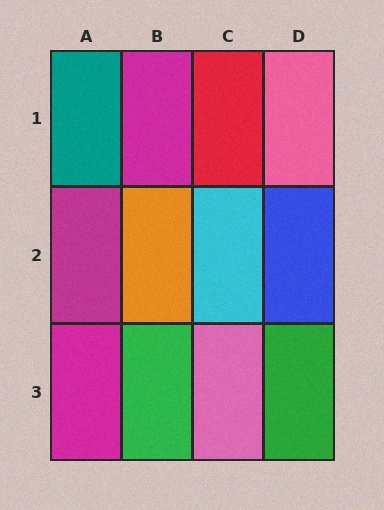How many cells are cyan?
1 cell is cyan.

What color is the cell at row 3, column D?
Green.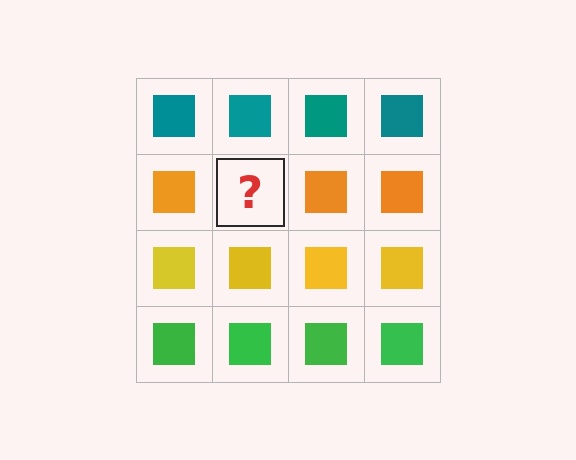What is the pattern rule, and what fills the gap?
The rule is that each row has a consistent color. The gap should be filled with an orange square.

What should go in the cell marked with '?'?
The missing cell should contain an orange square.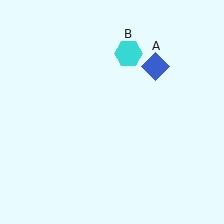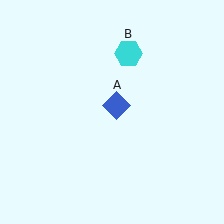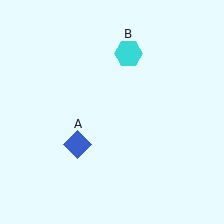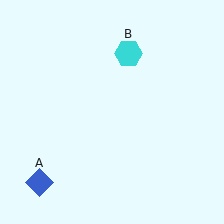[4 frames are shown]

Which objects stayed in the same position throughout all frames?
Cyan hexagon (object B) remained stationary.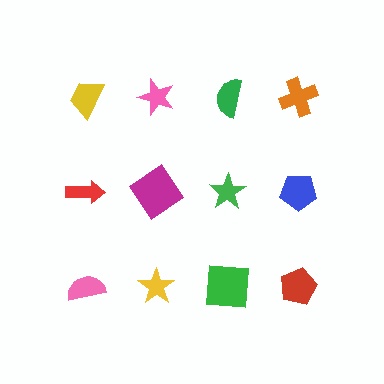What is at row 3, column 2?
A yellow star.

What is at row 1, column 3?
A green semicircle.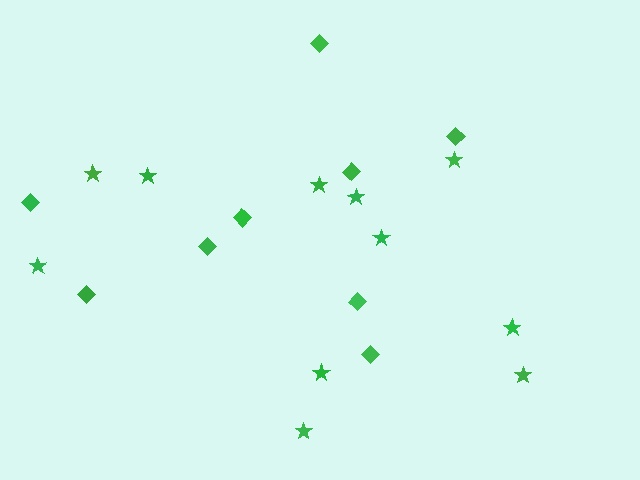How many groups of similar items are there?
There are 2 groups: one group of stars (11) and one group of diamonds (9).